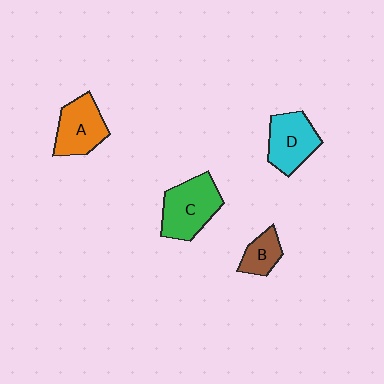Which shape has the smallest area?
Shape B (brown).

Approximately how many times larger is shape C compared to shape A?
Approximately 1.2 times.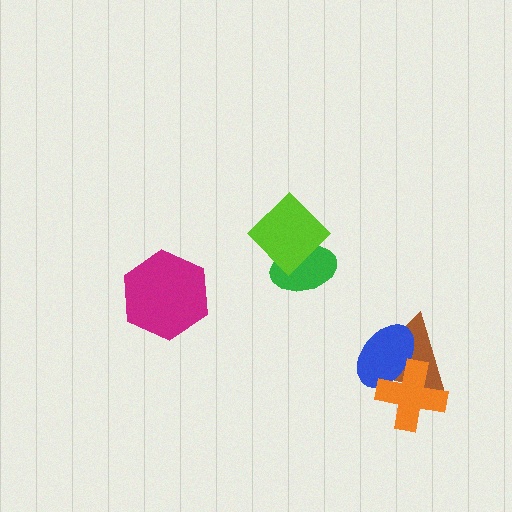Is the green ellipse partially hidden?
Yes, it is partially covered by another shape.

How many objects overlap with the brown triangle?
2 objects overlap with the brown triangle.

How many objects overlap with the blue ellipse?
2 objects overlap with the blue ellipse.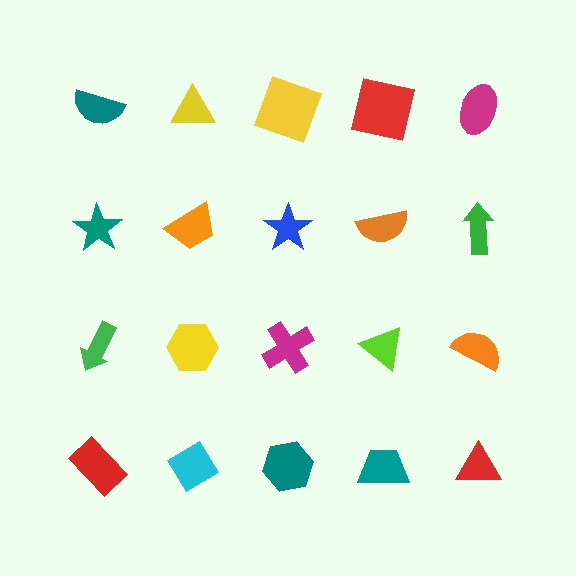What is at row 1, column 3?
A yellow square.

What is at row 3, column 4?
A lime triangle.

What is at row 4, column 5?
A red triangle.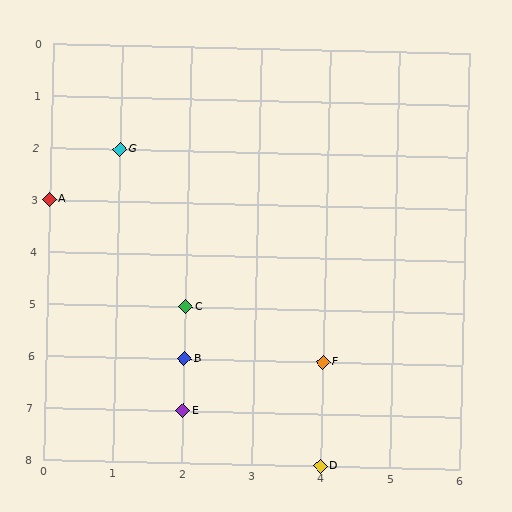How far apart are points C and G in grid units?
Points C and G are 1 column and 3 rows apart (about 3.2 grid units diagonally).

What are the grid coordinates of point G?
Point G is at grid coordinates (1, 2).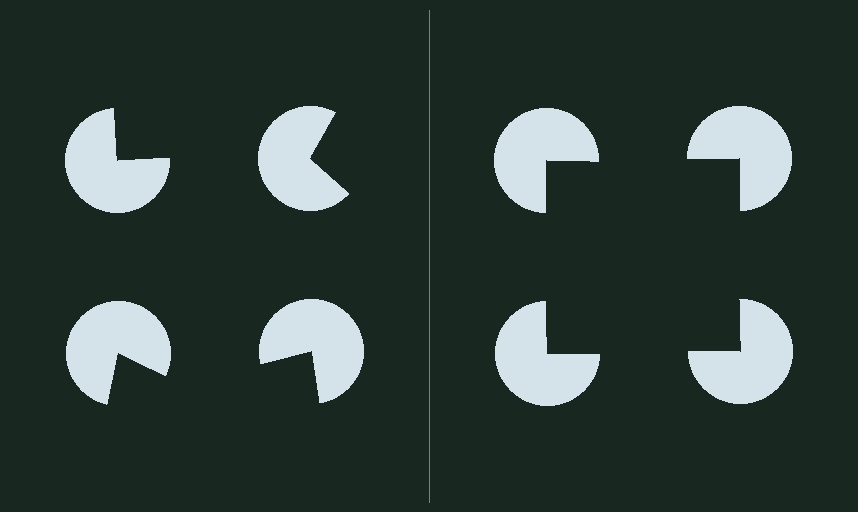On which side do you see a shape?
An illusory square appears on the right side. On the left side the wedge cuts are rotated, so no coherent shape forms.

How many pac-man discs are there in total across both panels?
8 — 4 on each side.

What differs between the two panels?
The pac-man discs are positioned identically on both sides; only the wedge orientations differ. On the right they align to a square; on the left they are misaligned.